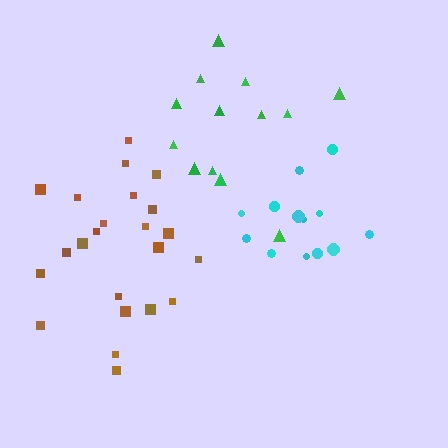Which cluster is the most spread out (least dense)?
Green.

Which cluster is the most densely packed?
Cyan.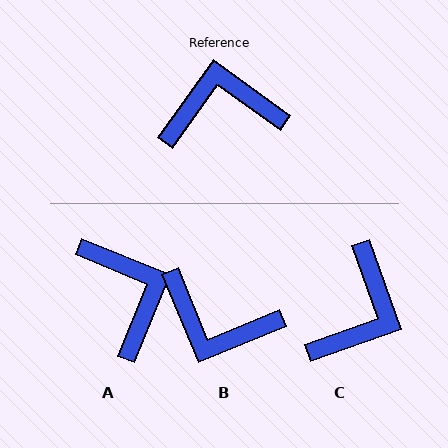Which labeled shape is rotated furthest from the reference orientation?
B, about 148 degrees away.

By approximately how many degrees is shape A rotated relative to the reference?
Approximately 77 degrees clockwise.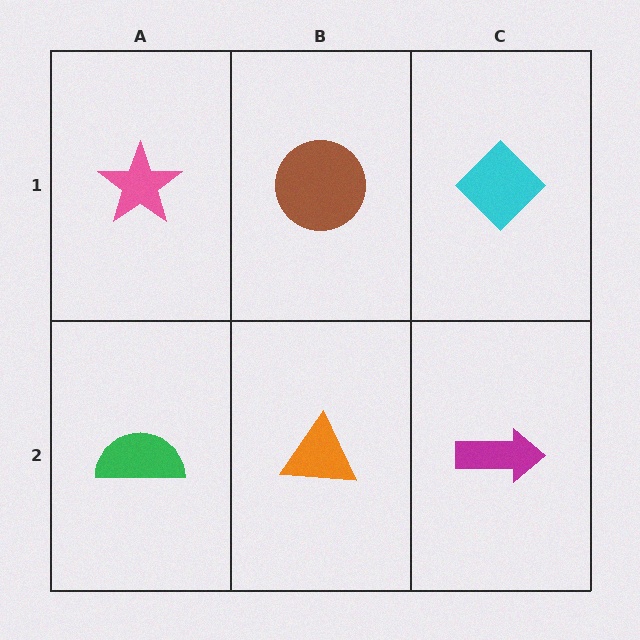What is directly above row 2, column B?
A brown circle.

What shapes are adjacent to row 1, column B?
An orange triangle (row 2, column B), a pink star (row 1, column A), a cyan diamond (row 1, column C).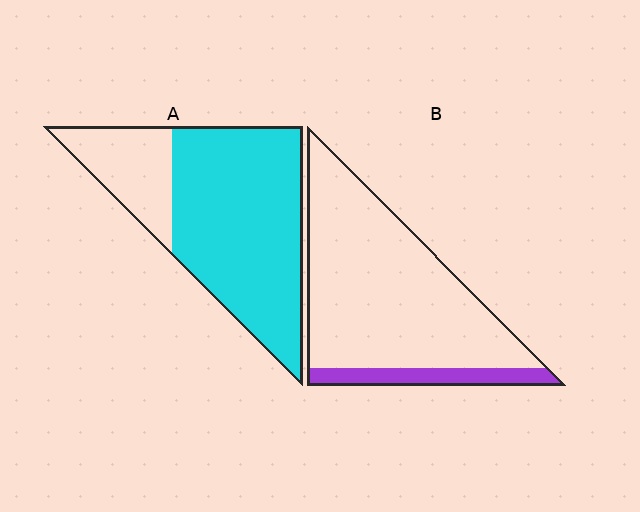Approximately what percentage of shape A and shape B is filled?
A is approximately 75% and B is approximately 15%.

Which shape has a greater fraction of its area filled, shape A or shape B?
Shape A.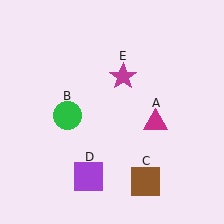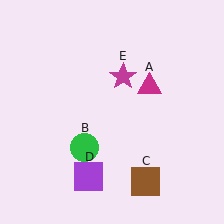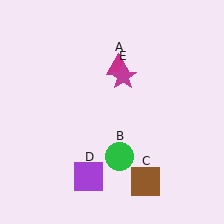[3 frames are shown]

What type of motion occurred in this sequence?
The magenta triangle (object A), green circle (object B) rotated counterclockwise around the center of the scene.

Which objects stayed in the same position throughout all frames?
Brown square (object C) and purple square (object D) and magenta star (object E) remained stationary.